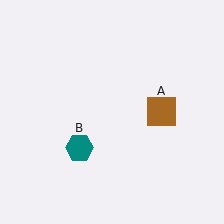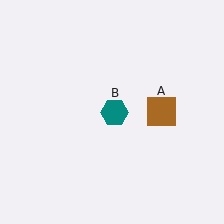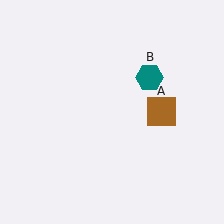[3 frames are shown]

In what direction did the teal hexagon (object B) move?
The teal hexagon (object B) moved up and to the right.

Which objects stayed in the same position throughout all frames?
Brown square (object A) remained stationary.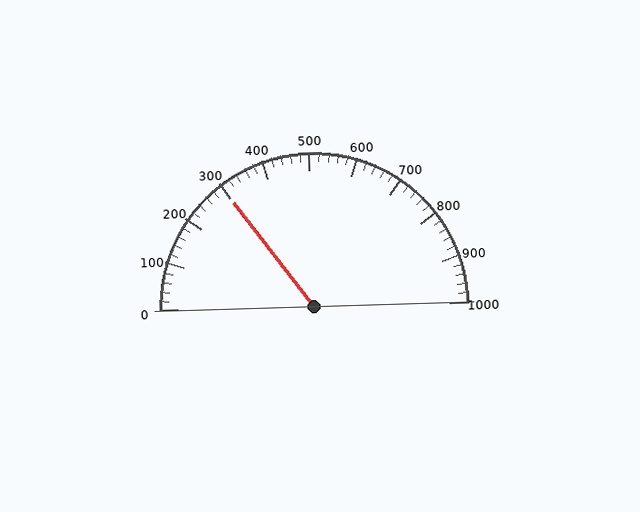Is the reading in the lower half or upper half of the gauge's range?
The reading is in the lower half of the range (0 to 1000).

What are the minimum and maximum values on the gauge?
The gauge ranges from 0 to 1000.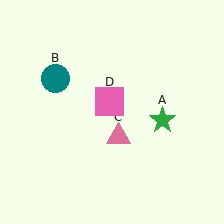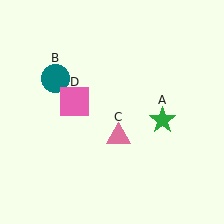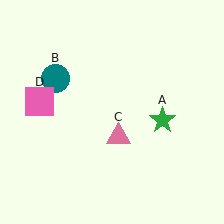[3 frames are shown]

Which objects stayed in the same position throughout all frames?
Green star (object A) and teal circle (object B) and pink triangle (object C) remained stationary.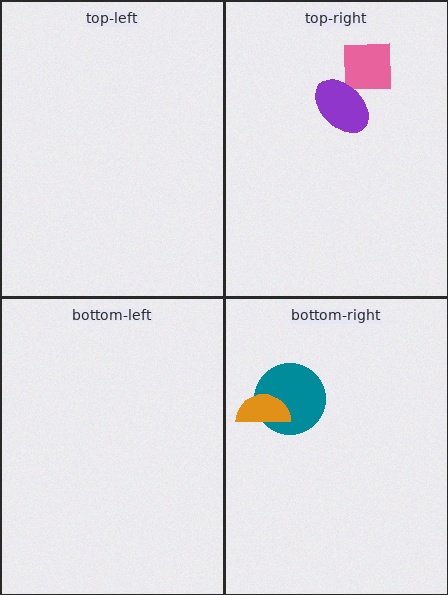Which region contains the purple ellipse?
The top-right region.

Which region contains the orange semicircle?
The bottom-right region.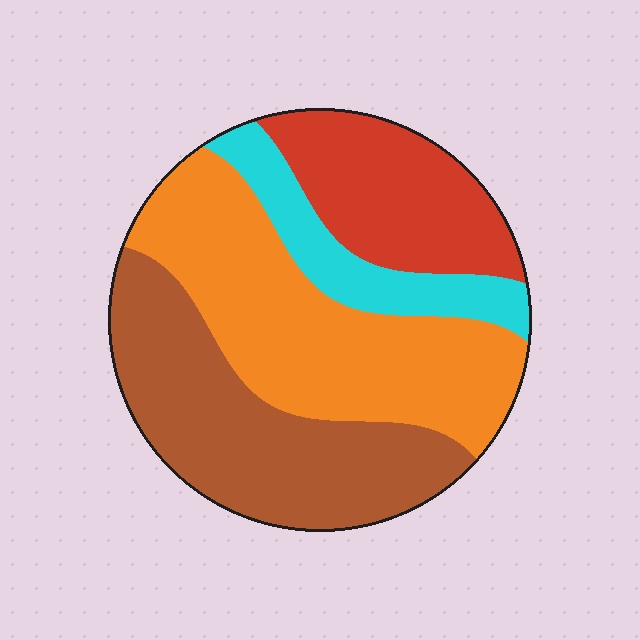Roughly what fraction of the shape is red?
Red takes up about one fifth (1/5) of the shape.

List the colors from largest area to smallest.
From largest to smallest: orange, brown, red, cyan.